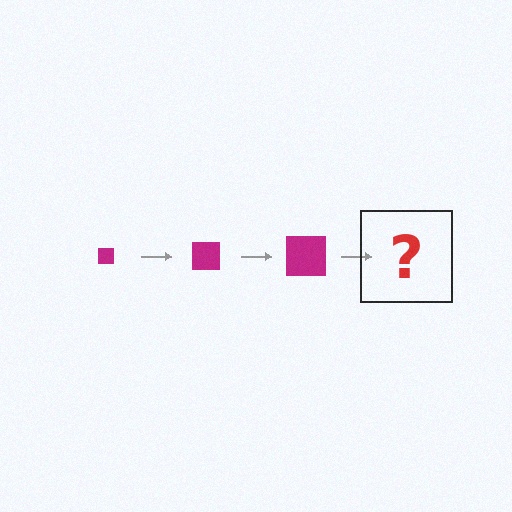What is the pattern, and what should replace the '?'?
The pattern is that the square gets progressively larger each step. The '?' should be a magenta square, larger than the previous one.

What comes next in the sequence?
The next element should be a magenta square, larger than the previous one.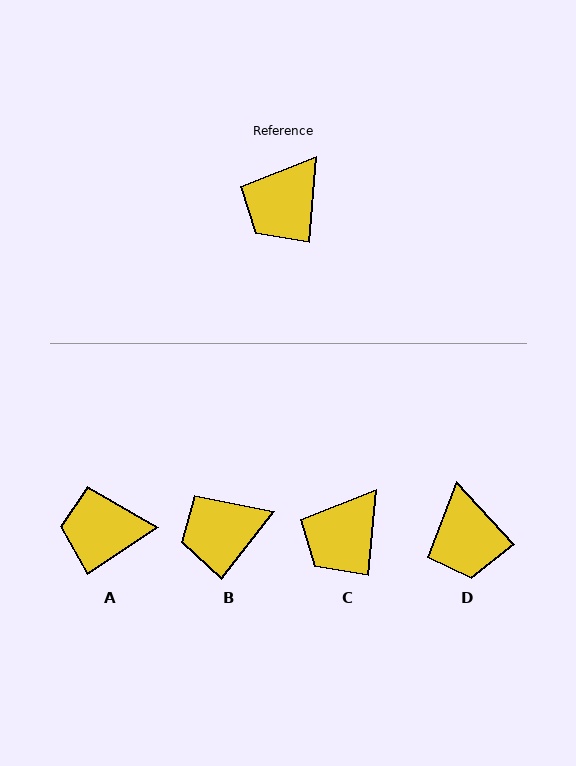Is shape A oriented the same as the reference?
No, it is off by about 51 degrees.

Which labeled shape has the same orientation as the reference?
C.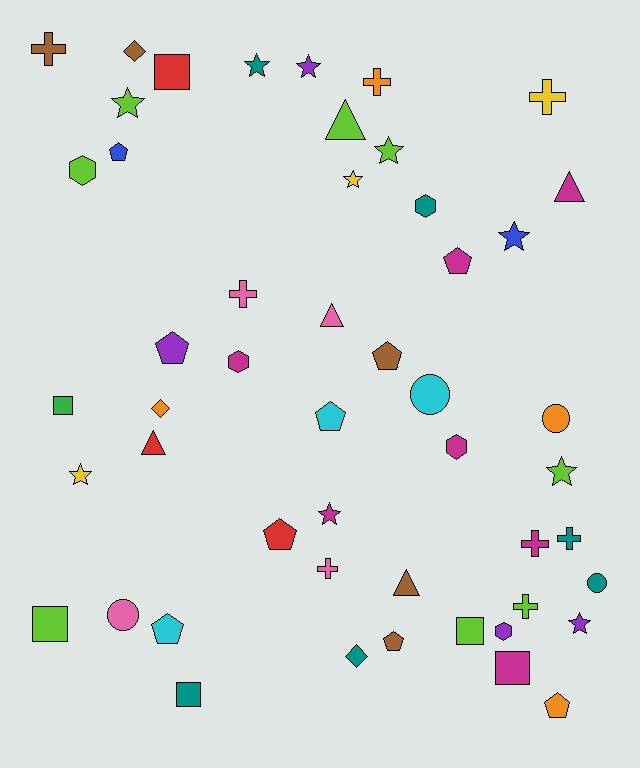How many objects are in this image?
There are 50 objects.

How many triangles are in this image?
There are 5 triangles.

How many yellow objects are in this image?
There are 3 yellow objects.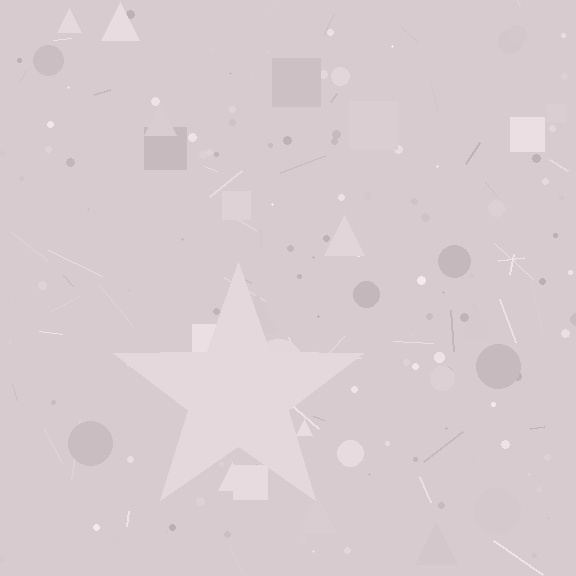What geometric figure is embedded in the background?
A star is embedded in the background.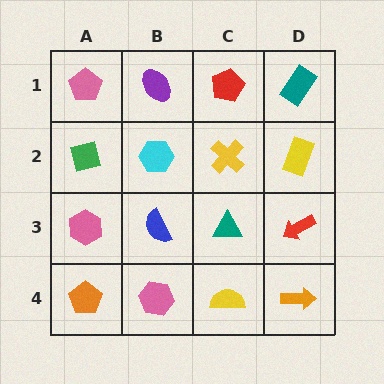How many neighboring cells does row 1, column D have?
2.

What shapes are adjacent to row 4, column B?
A blue semicircle (row 3, column B), an orange pentagon (row 4, column A), a yellow semicircle (row 4, column C).